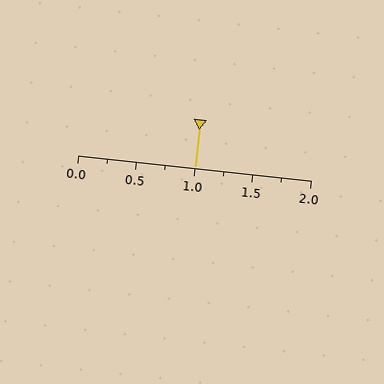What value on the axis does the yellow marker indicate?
The marker indicates approximately 1.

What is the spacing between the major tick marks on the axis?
The major ticks are spaced 0.5 apart.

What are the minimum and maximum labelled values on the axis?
The axis runs from 0.0 to 2.0.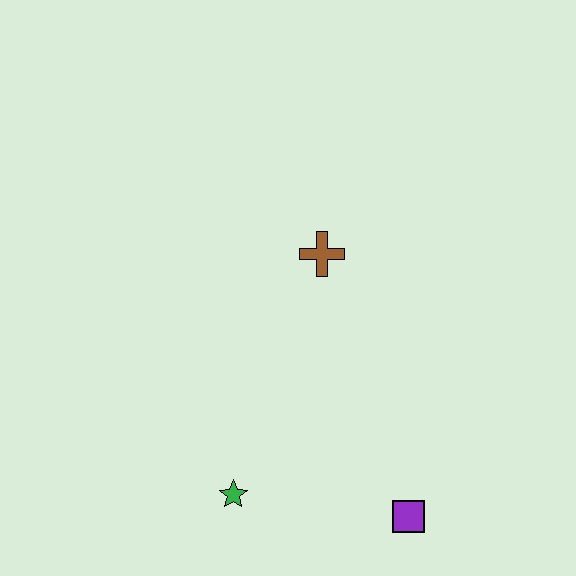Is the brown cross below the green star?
No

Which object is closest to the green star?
The purple square is closest to the green star.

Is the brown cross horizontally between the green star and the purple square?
Yes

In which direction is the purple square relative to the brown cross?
The purple square is below the brown cross.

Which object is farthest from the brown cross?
The purple square is farthest from the brown cross.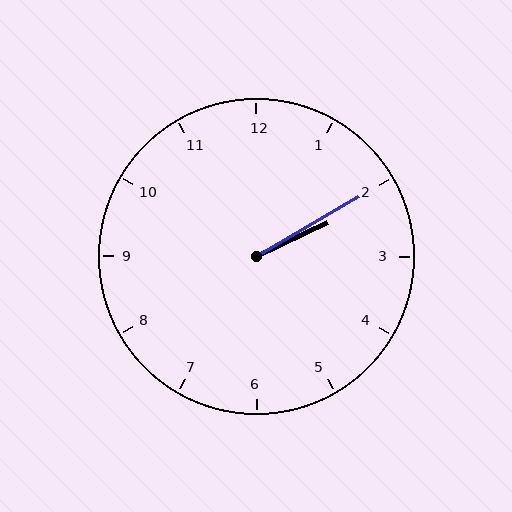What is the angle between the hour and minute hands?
Approximately 5 degrees.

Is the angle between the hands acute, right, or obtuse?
It is acute.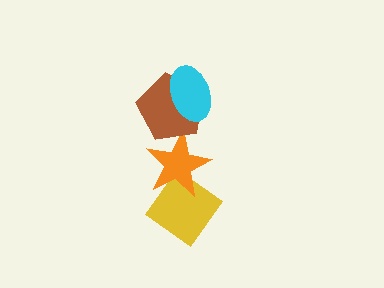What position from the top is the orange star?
The orange star is 3rd from the top.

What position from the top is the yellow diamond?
The yellow diamond is 4th from the top.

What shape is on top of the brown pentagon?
The cyan ellipse is on top of the brown pentagon.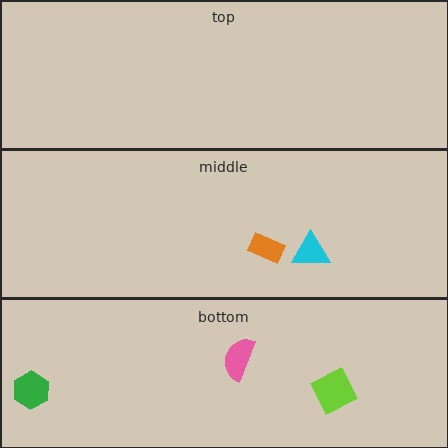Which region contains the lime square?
The bottom region.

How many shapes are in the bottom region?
3.